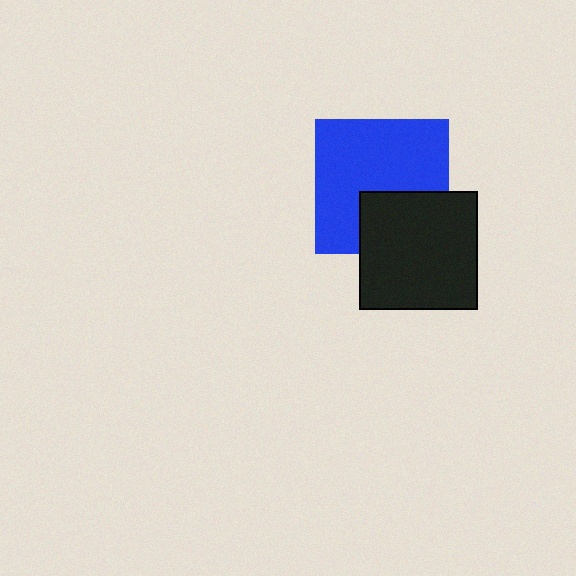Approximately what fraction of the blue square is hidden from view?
Roughly 31% of the blue square is hidden behind the black square.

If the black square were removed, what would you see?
You would see the complete blue square.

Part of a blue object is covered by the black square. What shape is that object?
It is a square.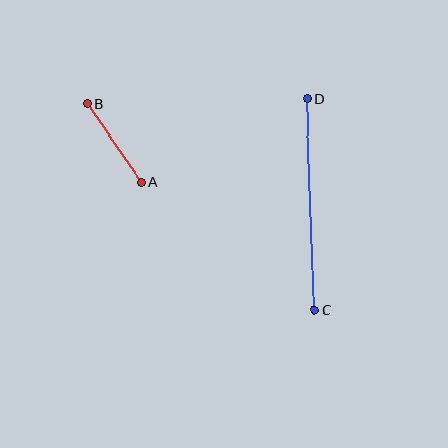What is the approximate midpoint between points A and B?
The midpoint is at approximately (114, 143) pixels.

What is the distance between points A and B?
The distance is approximately 95 pixels.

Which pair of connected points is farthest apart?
Points C and D are farthest apart.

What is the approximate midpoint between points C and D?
The midpoint is at approximately (311, 204) pixels.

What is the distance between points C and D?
The distance is approximately 211 pixels.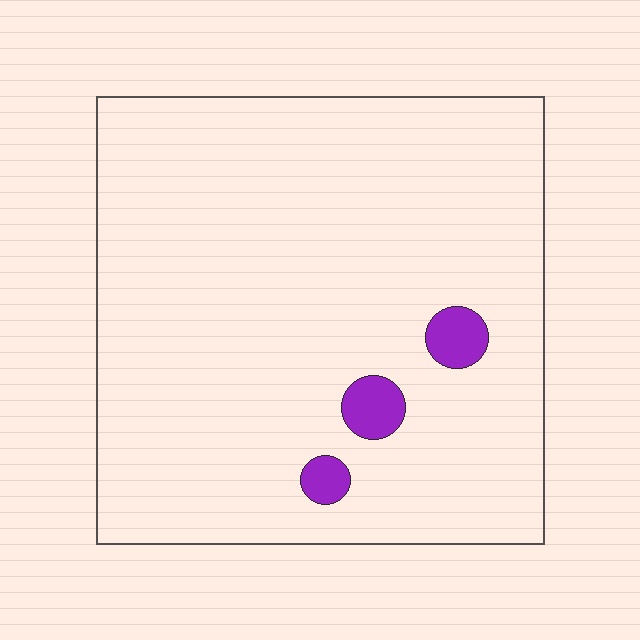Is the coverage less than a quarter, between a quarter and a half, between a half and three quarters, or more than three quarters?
Less than a quarter.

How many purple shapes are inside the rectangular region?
3.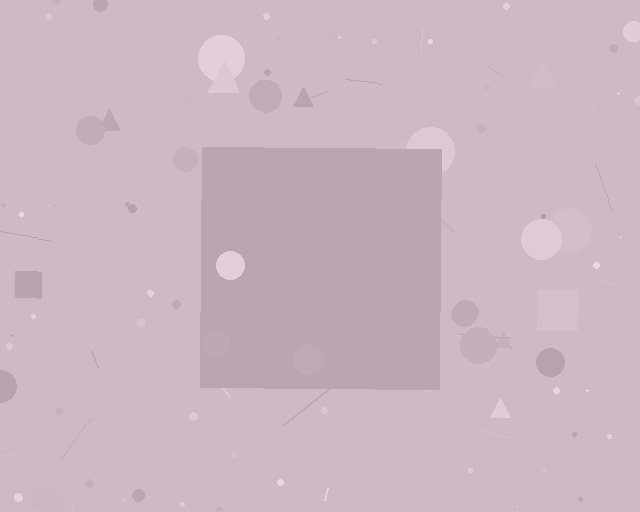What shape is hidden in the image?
A square is hidden in the image.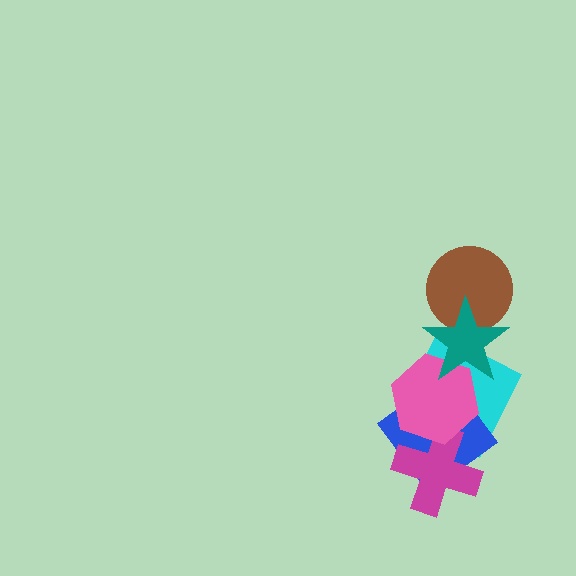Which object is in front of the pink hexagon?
The teal star is in front of the pink hexagon.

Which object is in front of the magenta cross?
The pink hexagon is in front of the magenta cross.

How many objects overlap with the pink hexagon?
4 objects overlap with the pink hexagon.